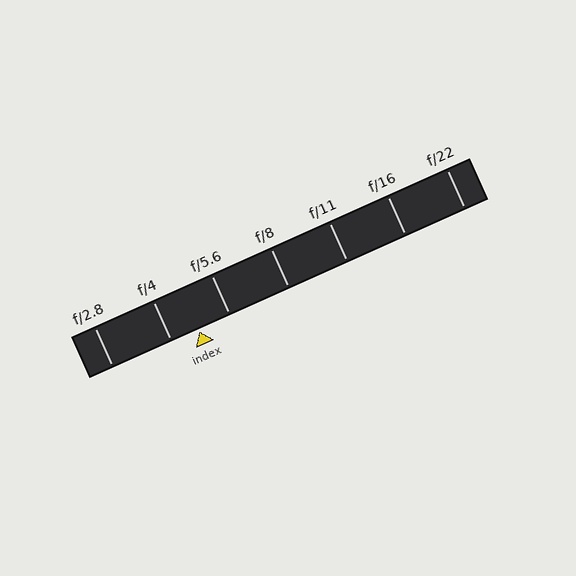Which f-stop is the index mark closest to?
The index mark is closest to f/4.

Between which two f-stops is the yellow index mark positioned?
The index mark is between f/4 and f/5.6.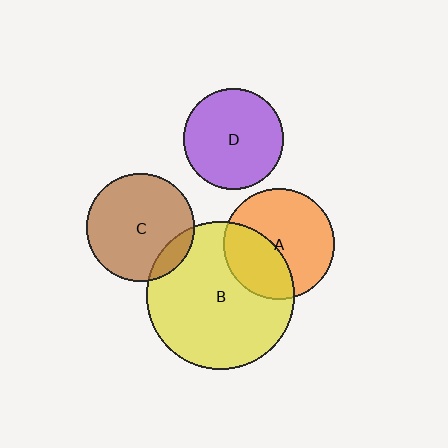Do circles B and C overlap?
Yes.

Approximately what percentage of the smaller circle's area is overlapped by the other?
Approximately 10%.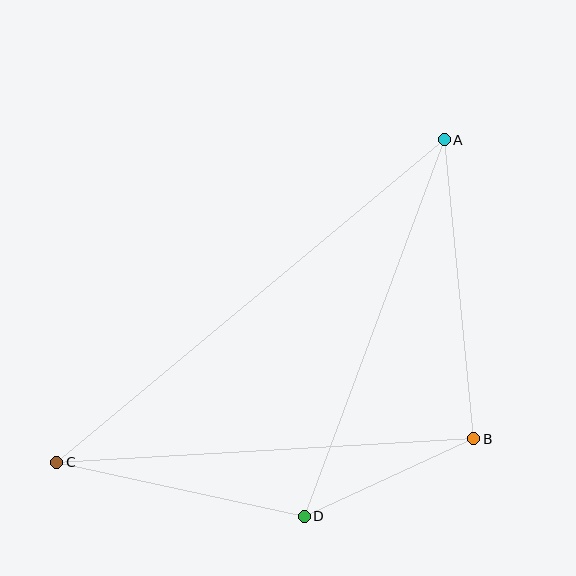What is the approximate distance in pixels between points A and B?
The distance between A and B is approximately 301 pixels.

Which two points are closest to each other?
Points B and D are closest to each other.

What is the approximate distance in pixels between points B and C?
The distance between B and C is approximately 418 pixels.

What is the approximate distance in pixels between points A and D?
The distance between A and D is approximately 402 pixels.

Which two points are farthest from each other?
Points A and C are farthest from each other.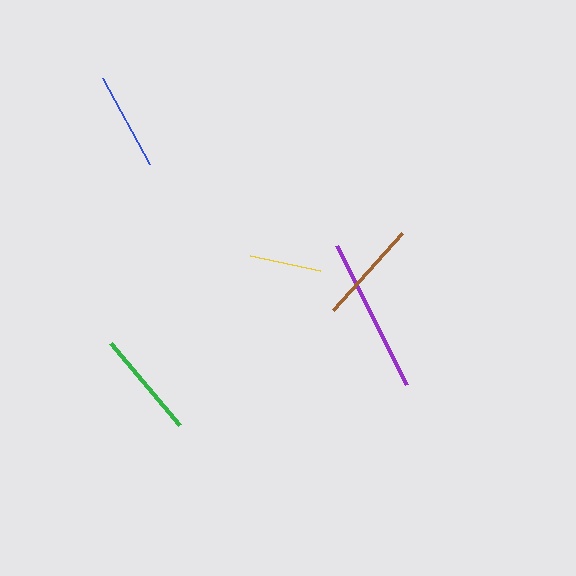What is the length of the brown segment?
The brown segment is approximately 103 pixels long.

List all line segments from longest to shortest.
From longest to shortest: purple, green, brown, blue, yellow.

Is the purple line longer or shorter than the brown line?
The purple line is longer than the brown line.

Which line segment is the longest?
The purple line is the longest at approximately 156 pixels.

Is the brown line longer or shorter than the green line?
The green line is longer than the brown line.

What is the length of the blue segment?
The blue segment is approximately 98 pixels long.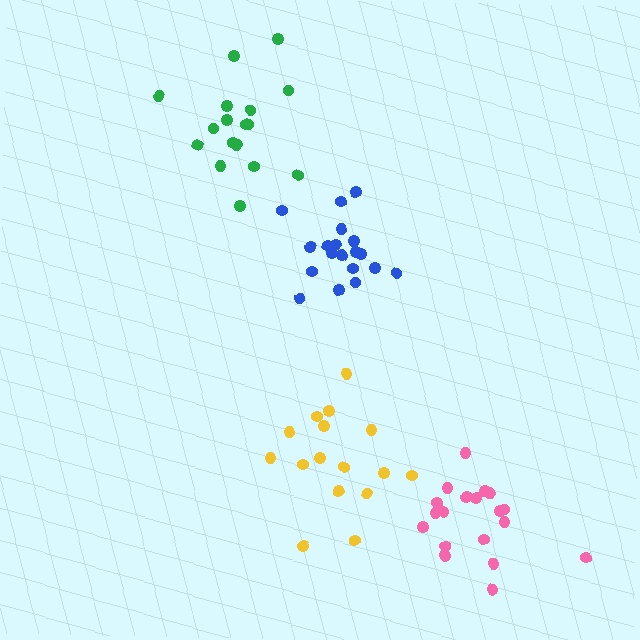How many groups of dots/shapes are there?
There are 4 groups.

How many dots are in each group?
Group 1: 19 dots, Group 2: 17 dots, Group 3: 19 dots, Group 4: 16 dots (71 total).